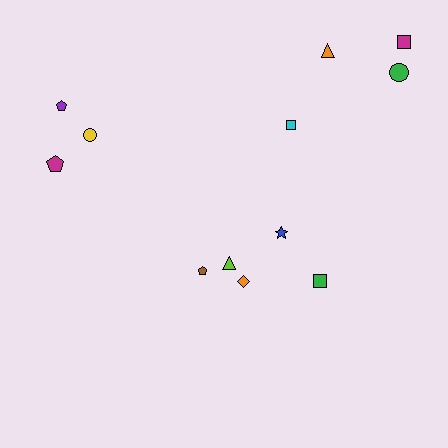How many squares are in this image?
There are 3 squares.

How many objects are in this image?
There are 12 objects.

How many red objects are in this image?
There are no red objects.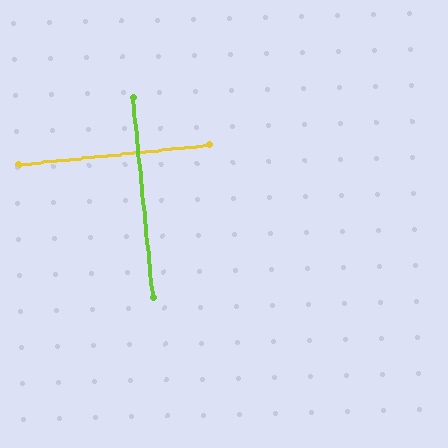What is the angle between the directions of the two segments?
Approximately 90 degrees.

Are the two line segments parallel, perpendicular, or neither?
Perpendicular — they meet at approximately 90°.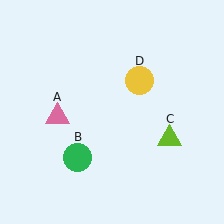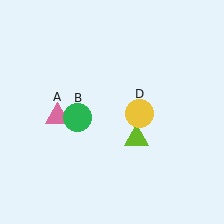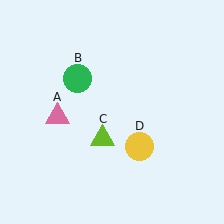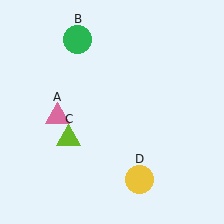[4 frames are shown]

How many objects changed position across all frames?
3 objects changed position: green circle (object B), lime triangle (object C), yellow circle (object D).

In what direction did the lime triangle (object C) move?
The lime triangle (object C) moved left.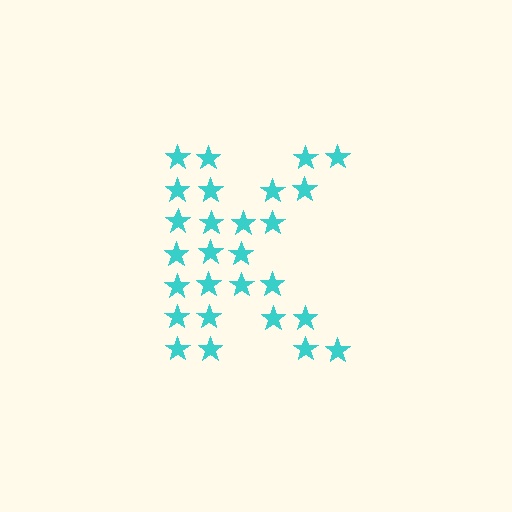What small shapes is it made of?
It is made of small stars.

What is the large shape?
The large shape is the letter K.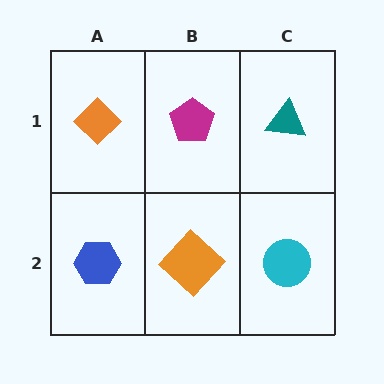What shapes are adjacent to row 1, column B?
An orange diamond (row 2, column B), an orange diamond (row 1, column A), a teal triangle (row 1, column C).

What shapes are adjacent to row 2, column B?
A magenta pentagon (row 1, column B), a blue hexagon (row 2, column A), a cyan circle (row 2, column C).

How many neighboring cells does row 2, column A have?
2.